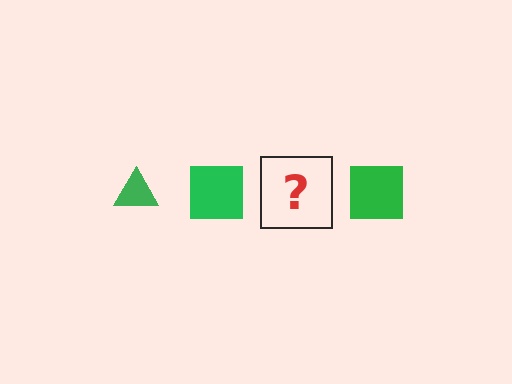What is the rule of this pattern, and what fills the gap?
The rule is that the pattern cycles through triangle, square shapes in green. The gap should be filled with a green triangle.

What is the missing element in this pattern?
The missing element is a green triangle.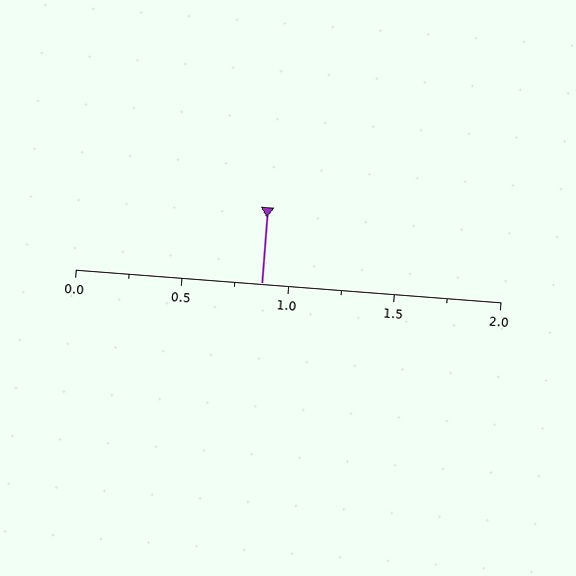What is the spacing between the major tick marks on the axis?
The major ticks are spaced 0.5 apart.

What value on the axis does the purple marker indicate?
The marker indicates approximately 0.88.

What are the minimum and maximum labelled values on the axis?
The axis runs from 0.0 to 2.0.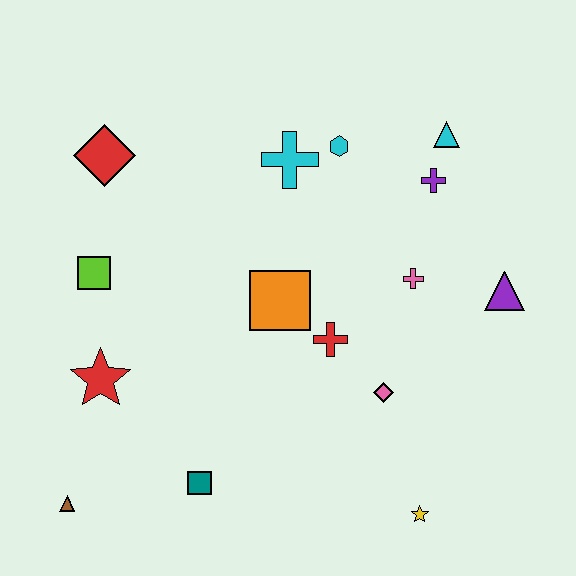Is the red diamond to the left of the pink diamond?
Yes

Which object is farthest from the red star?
The cyan triangle is farthest from the red star.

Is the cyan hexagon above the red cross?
Yes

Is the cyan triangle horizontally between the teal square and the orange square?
No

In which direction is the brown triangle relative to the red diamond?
The brown triangle is below the red diamond.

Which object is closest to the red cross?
The orange square is closest to the red cross.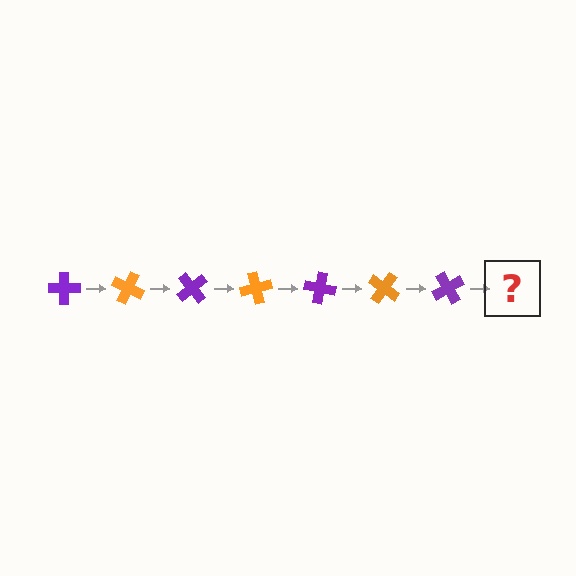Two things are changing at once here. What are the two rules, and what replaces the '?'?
The two rules are that it rotates 25 degrees each step and the color cycles through purple and orange. The '?' should be an orange cross, rotated 175 degrees from the start.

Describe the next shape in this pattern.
It should be an orange cross, rotated 175 degrees from the start.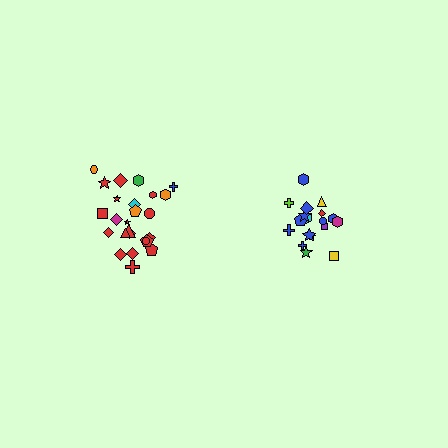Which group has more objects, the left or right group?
The left group.